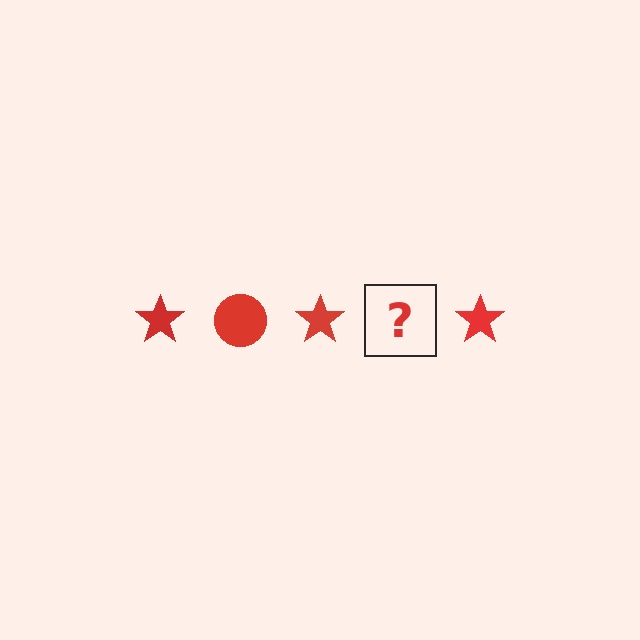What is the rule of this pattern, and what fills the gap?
The rule is that the pattern cycles through star, circle shapes in red. The gap should be filled with a red circle.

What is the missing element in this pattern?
The missing element is a red circle.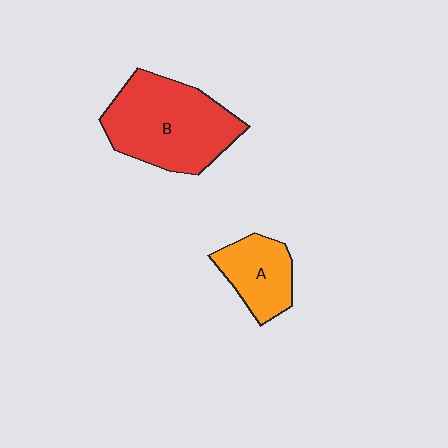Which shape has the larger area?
Shape B (red).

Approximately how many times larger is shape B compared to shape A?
Approximately 2.1 times.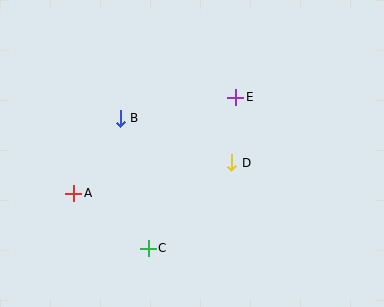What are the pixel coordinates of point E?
Point E is at (236, 97).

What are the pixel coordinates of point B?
Point B is at (120, 118).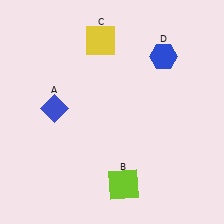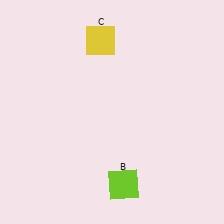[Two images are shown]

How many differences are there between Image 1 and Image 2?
There are 2 differences between the two images.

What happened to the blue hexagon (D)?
The blue hexagon (D) was removed in Image 2. It was in the top-right area of Image 1.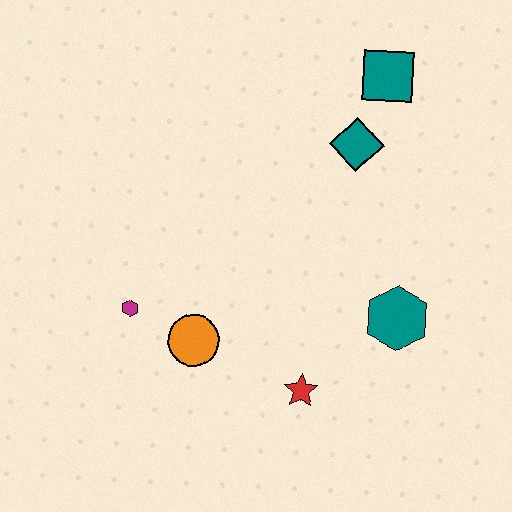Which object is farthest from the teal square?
The magenta hexagon is farthest from the teal square.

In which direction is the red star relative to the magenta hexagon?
The red star is to the right of the magenta hexagon.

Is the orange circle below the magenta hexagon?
Yes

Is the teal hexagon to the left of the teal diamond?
No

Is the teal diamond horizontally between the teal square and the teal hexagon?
No